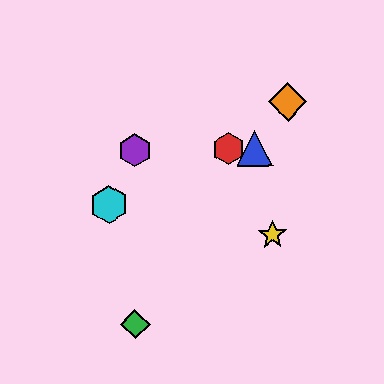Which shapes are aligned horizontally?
The red hexagon, the blue triangle, the purple hexagon are aligned horizontally.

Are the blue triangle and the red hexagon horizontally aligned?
Yes, both are at y≈148.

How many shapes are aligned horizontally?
3 shapes (the red hexagon, the blue triangle, the purple hexagon) are aligned horizontally.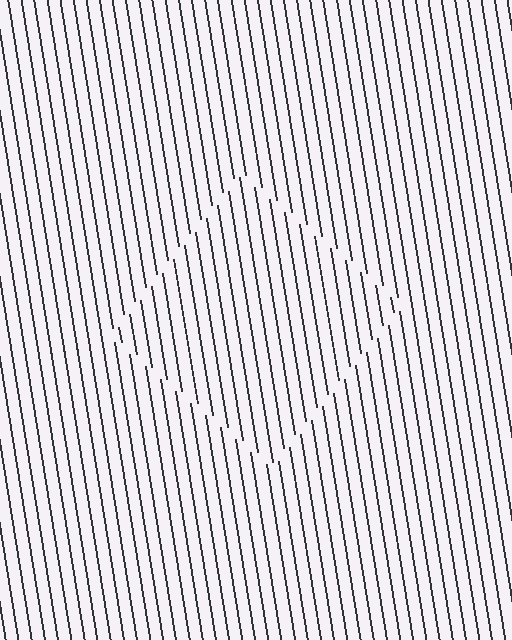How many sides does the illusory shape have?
4 sides — the line-ends trace a square.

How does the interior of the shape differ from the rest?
The interior of the shape contains the same grating, shifted by half a period — the contour is defined by the phase discontinuity where line-ends from the inner and outer gratings abut.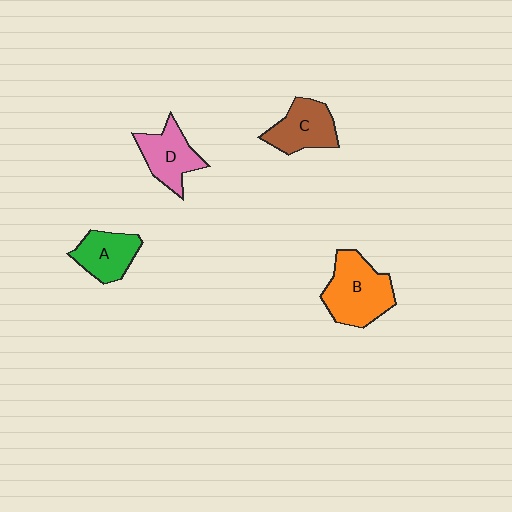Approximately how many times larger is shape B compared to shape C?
Approximately 1.4 times.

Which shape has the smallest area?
Shape A (green).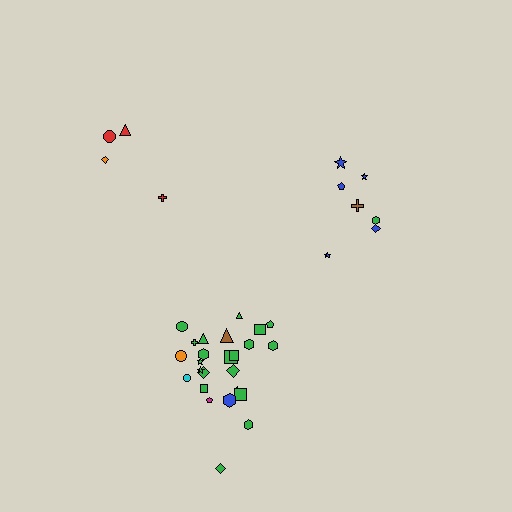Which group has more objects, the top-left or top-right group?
The top-right group.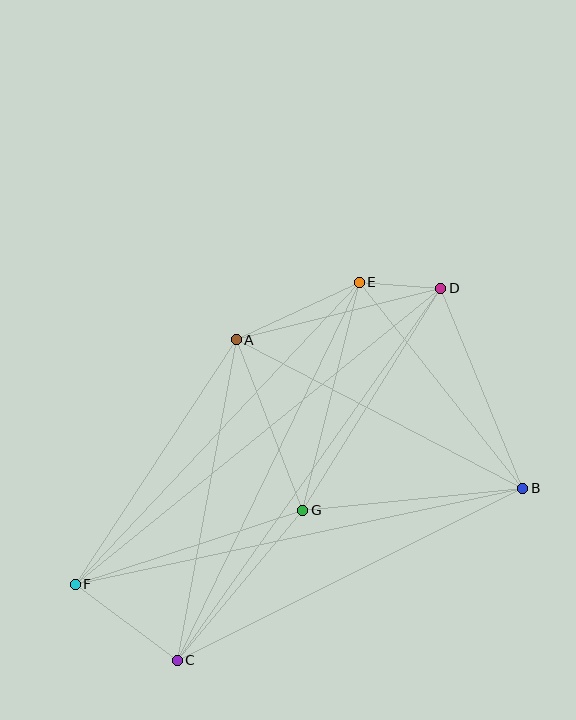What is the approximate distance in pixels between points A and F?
The distance between A and F is approximately 293 pixels.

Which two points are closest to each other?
Points D and E are closest to each other.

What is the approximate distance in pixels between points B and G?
The distance between B and G is approximately 221 pixels.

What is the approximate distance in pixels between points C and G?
The distance between C and G is approximately 196 pixels.